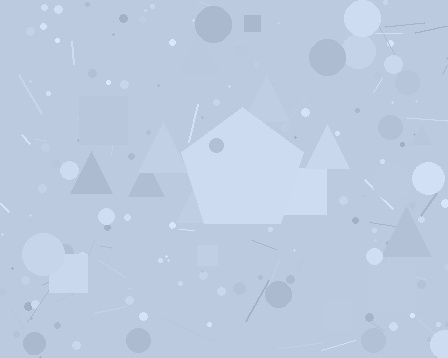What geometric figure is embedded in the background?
A pentagon is embedded in the background.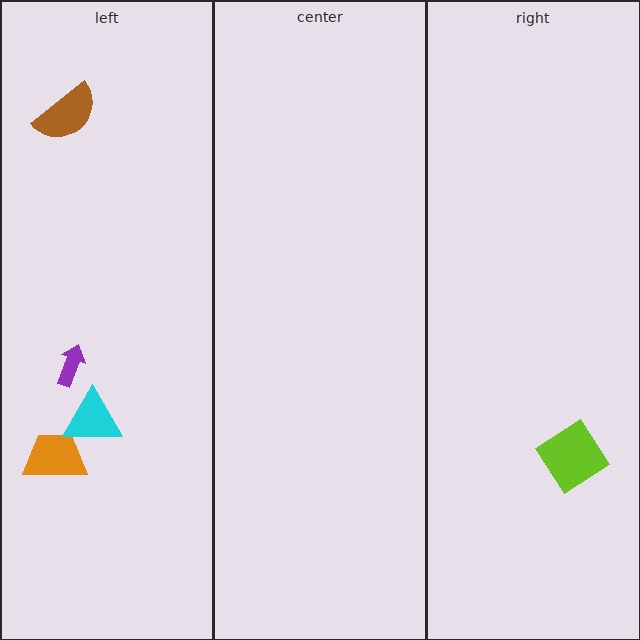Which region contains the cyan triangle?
The left region.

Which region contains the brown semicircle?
The left region.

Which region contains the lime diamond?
The right region.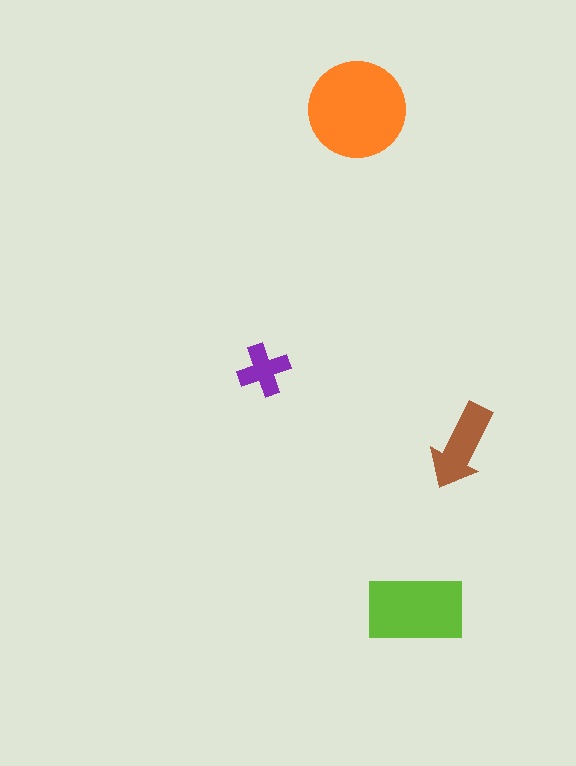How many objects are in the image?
There are 4 objects in the image.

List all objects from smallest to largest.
The purple cross, the brown arrow, the lime rectangle, the orange circle.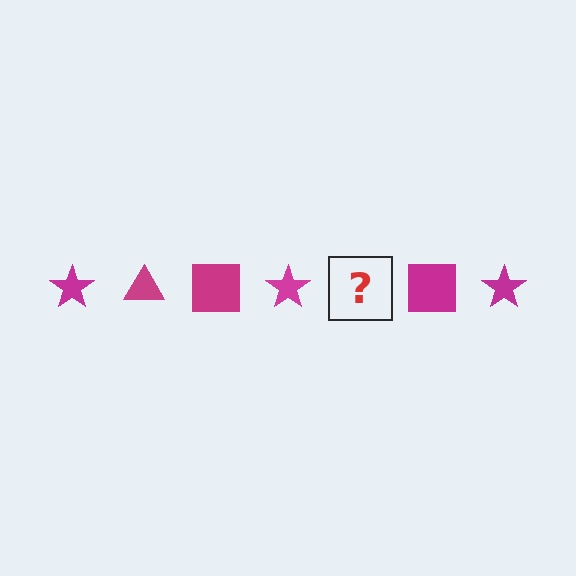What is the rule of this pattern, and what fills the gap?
The rule is that the pattern cycles through star, triangle, square shapes in magenta. The gap should be filled with a magenta triangle.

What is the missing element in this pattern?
The missing element is a magenta triangle.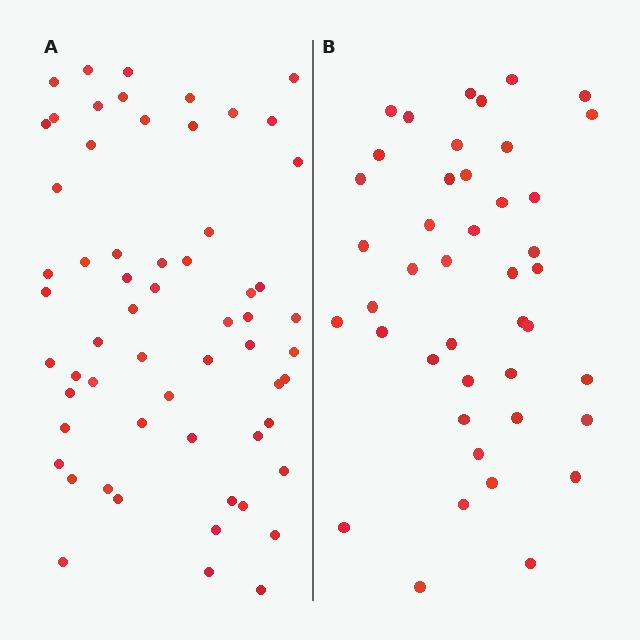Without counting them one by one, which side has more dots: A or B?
Region A (the left region) has more dots.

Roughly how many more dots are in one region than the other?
Region A has approximately 15 more dots than region B.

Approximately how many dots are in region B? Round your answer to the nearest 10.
About 40 dots. (The exact count is 43, which rounds to 40.)